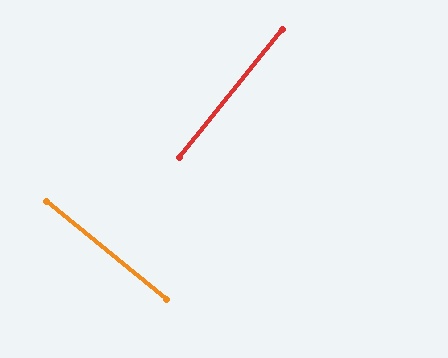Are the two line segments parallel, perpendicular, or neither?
Perpendicular — they meet at approximately 90°.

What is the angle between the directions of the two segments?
Approximately 90 degrees.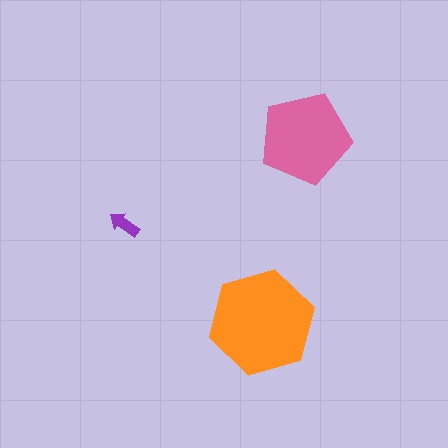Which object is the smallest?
The purple arrow.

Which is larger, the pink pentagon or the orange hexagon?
The orange hexagon.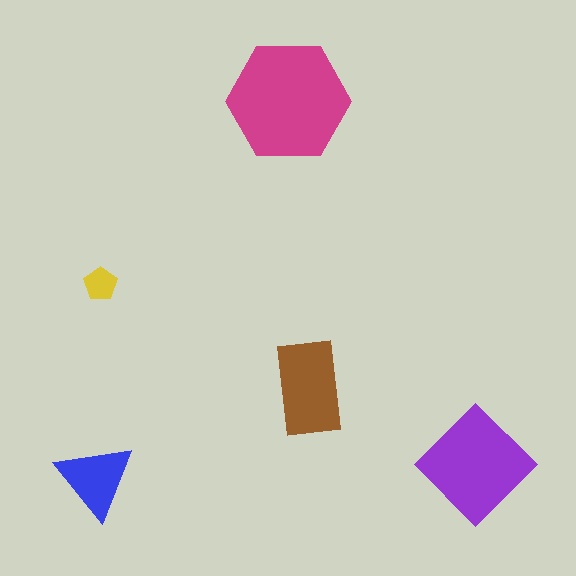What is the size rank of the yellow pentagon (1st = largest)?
5th.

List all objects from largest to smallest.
The magenta hexagon, the purple diamond, the brown rectangle, the blue triangle, the yellow pentagon.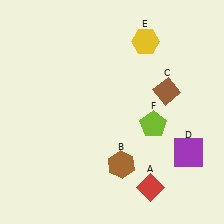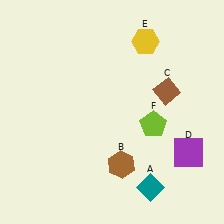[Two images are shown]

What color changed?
The diamond (A) changed from red in Image 1 to teal in Image 2.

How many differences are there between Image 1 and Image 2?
There is 1 difference between the two images.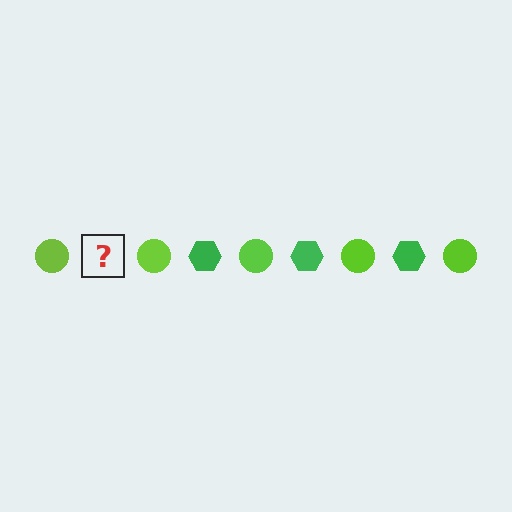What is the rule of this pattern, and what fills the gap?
The rule is that the pattern alternates between lime circle and green hexagon. The gap should be filled with a green hexagon.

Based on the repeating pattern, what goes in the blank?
The blank should be a green hexagon.